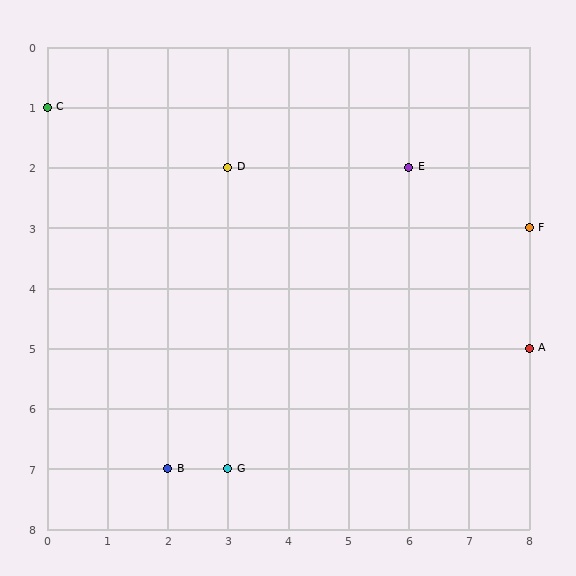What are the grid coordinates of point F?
Point F is at grid coordinates (8, 3).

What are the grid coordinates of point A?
Point A is at grid coordinates (8, 5).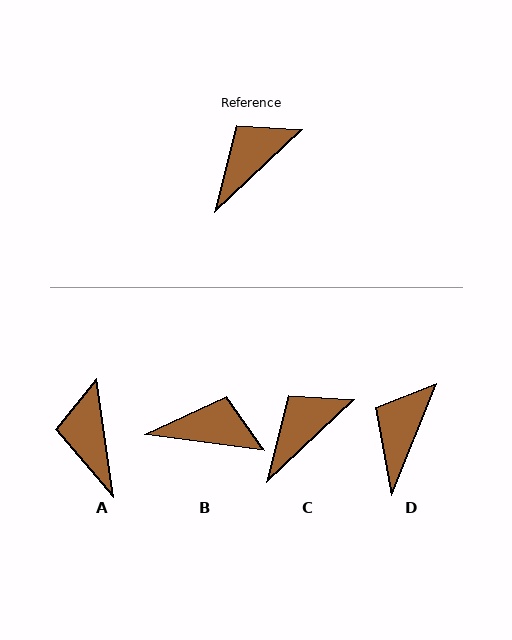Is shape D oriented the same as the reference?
No, it is off by about 24 degrees.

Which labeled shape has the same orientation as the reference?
C.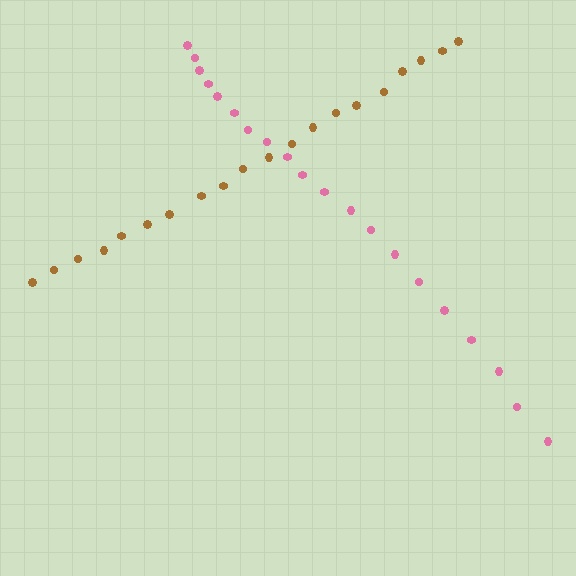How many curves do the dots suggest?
There are 2 distinct paths.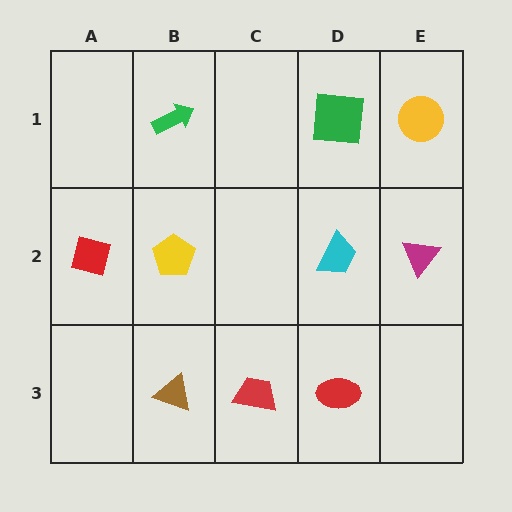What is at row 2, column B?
A yellow pentagon.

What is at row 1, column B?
A green arrow.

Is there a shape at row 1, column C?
No, that cell is empty.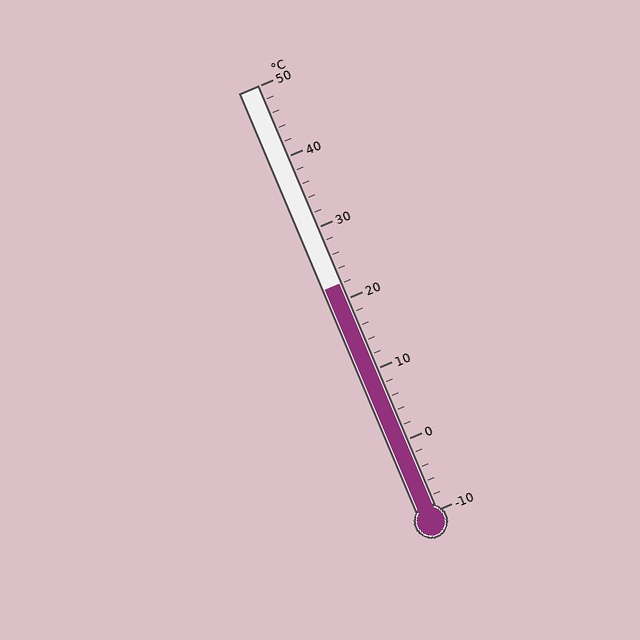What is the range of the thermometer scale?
The thermometer scale ranges from -10°C to 50°C.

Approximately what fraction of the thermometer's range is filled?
The thermometer is filled to approximately 55% of its range.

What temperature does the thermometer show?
The thermometer shows approximately 22°C.